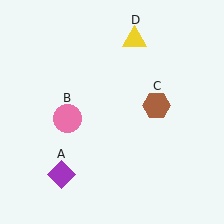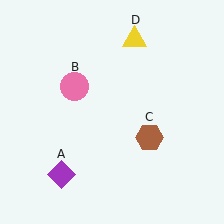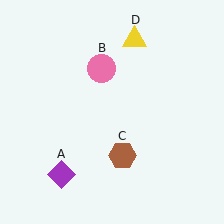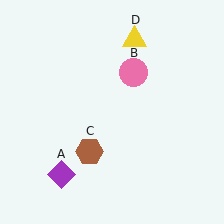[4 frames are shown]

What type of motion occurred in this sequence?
The pink circle (object B), brown hexagon (object C) rotated clockwise around the center of the scene.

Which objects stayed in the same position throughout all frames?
Purple diamond (object A) and yellow triangle (object D) remained stationary.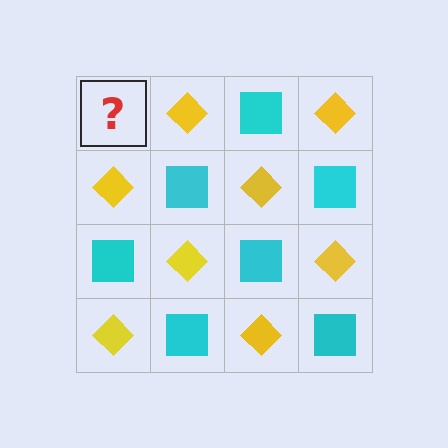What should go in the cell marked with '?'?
The missing cell should contain a cyan square.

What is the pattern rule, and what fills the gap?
The rule is that it alternates cyan square and yellow diamond in a checkerboard pattern. The gap should be filled with a cyan square.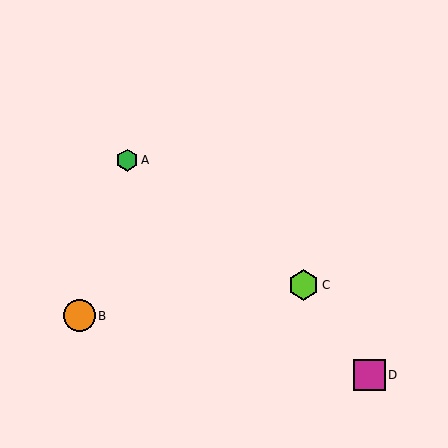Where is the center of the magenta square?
The center of the magenta square is at (369, 375).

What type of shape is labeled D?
Shape D is a magenta square.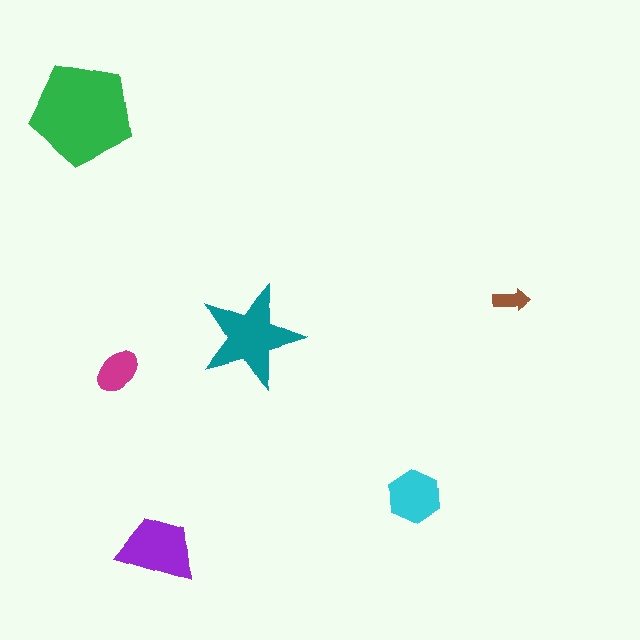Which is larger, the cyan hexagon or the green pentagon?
The green pentagon.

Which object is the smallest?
The brown arrow.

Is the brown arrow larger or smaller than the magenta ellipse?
Smaller.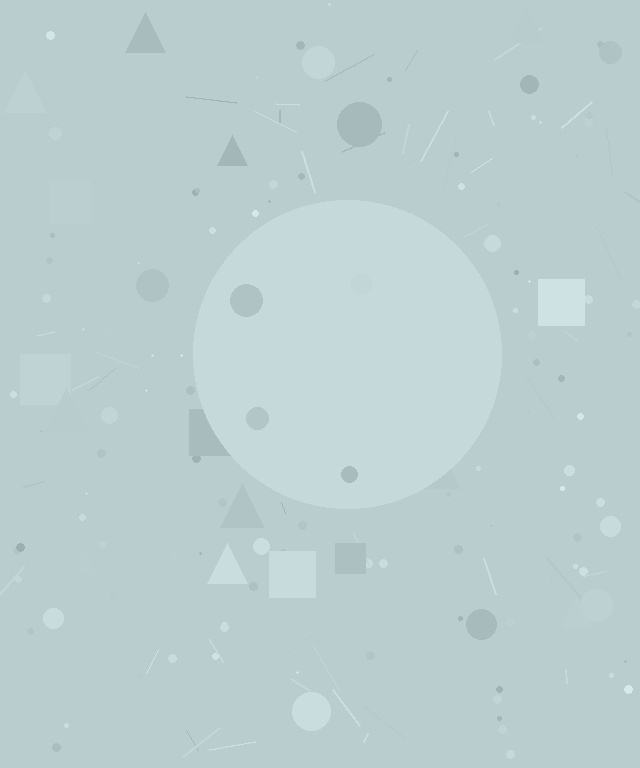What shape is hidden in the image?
A circle is hidden in the image.